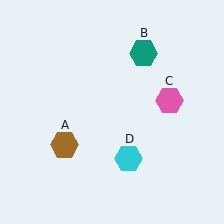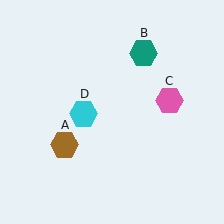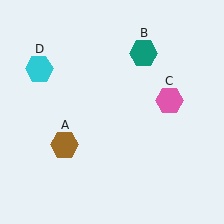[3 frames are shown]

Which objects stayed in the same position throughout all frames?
Brown hexagon (object A) and teal hexagon (object B) and pink hexagon (object C) remained stationary.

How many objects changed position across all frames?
1 object changed position: cyan hexagon (object D).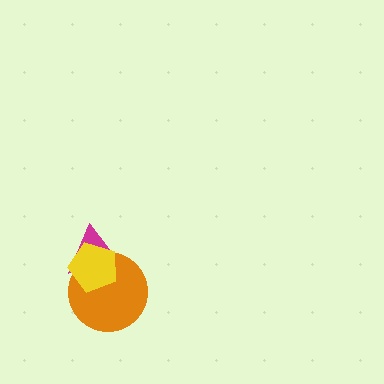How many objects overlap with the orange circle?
2 objects overlap with the orange circle.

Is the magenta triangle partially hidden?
Yes, it is partially covered by another shape.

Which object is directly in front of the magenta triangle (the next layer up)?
The orange circle is directly in front of the magenta triangle.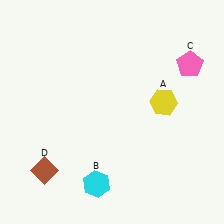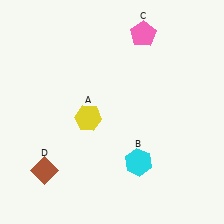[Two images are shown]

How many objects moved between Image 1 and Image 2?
3 objects moved between the two images.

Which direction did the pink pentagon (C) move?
The pink pentagon (C) moved left.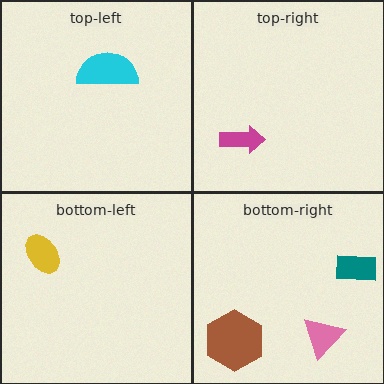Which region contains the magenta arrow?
The top-right region.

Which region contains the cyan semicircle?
The top-left region.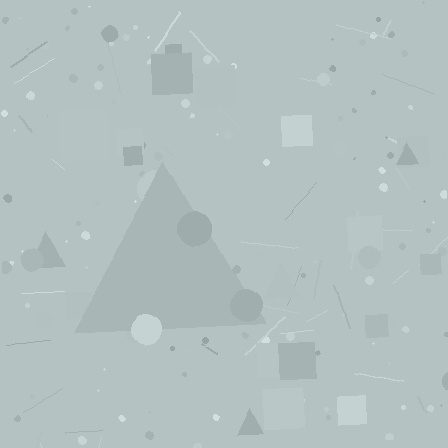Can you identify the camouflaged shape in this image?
The camouflaged shape is a triangle.